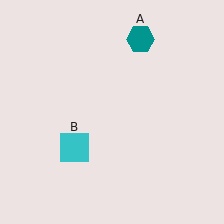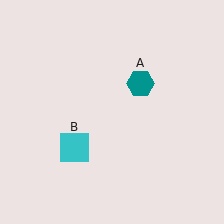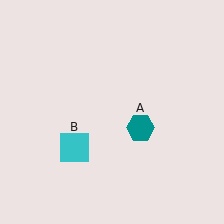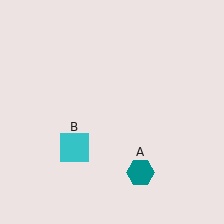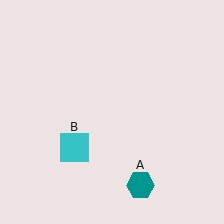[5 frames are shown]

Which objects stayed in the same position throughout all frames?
Cyan square (object B) remained stationary.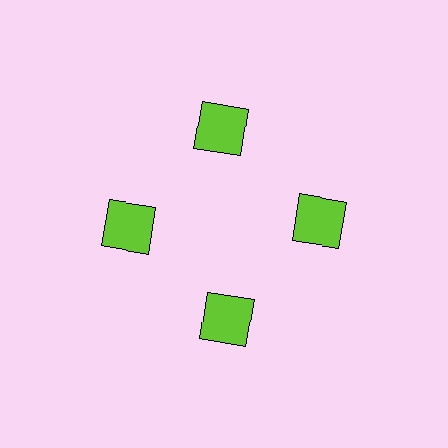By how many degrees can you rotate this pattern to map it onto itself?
The pattern maps onto itself every 90 degrees of rotation.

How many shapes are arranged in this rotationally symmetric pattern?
There are 4 shapes, arranged in 4 groups of 1.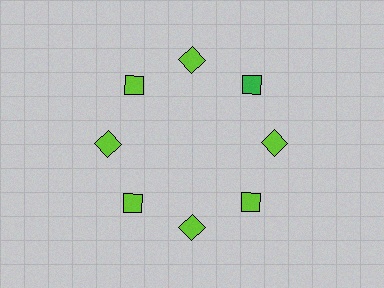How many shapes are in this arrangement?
There are 8 shapes arranged in a ring pattern.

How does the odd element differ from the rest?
It has a different color: green instead of lime.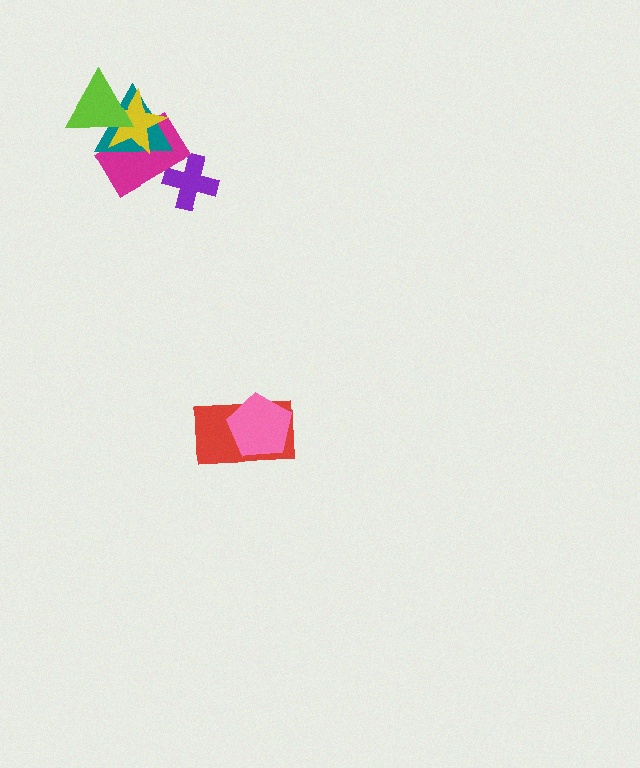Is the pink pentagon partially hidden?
No, no other shape covers it.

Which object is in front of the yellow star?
The lime triangle is in front of the yellow star.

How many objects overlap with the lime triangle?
3 objects overlap with the lime triangle.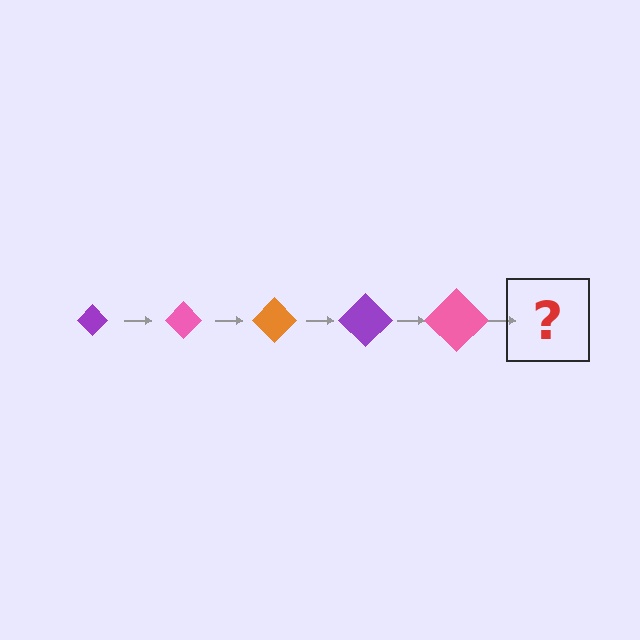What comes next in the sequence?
The next element should be an orange diamond, larger than the previous one.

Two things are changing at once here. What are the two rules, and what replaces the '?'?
The two rules are that the diamond grows larger each step and the color cycles through purple, pink, and orange. The '?' should be an orange diamond, larger than the previous one.